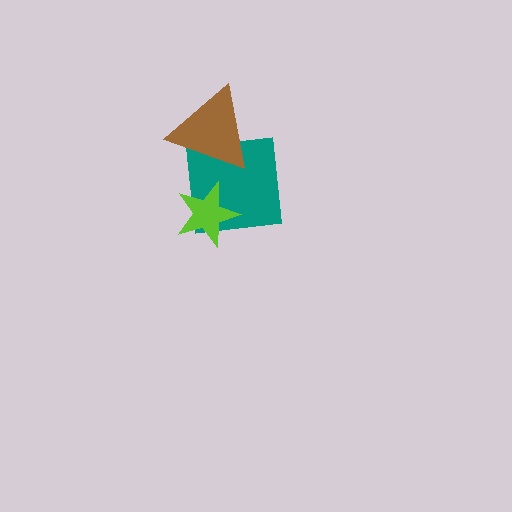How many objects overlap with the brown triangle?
1 object overlaps with the brown triangle.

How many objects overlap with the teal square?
2 objects overlap with the teal square.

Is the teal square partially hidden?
Yes, it is partially covered by another shape.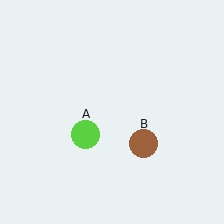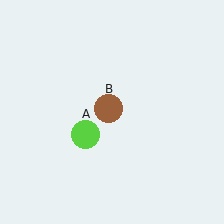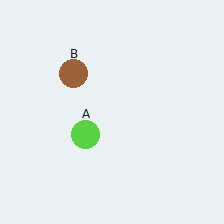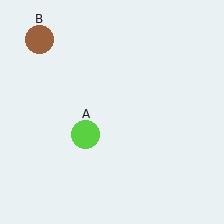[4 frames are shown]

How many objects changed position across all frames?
1 object changed position: brown circle (object B).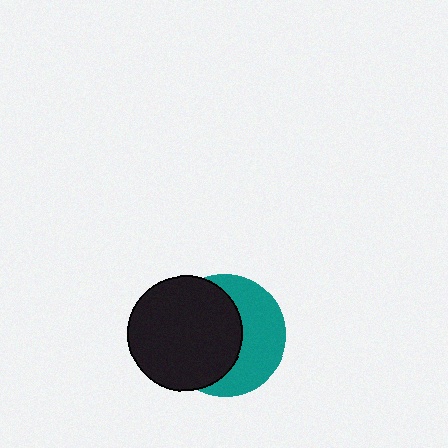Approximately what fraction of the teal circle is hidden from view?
Roughly 55% of the teal circle is hidden behind the black circle.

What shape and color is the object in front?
The object in front is a black circle.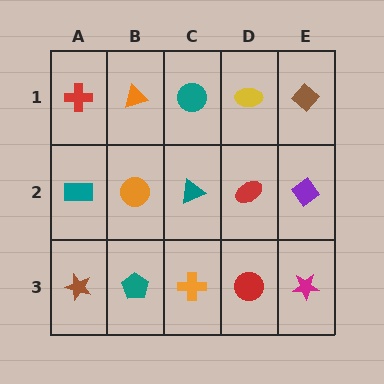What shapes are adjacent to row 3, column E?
A purple diamond (row 2, column E), a red circle (row 3, column D).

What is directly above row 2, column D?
A yellow ellipse.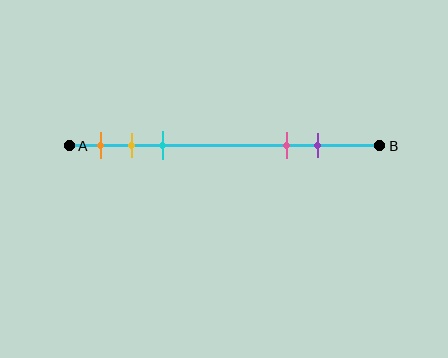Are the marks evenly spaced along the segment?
No, the marks are not evenly spaced.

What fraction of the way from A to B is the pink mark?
The pink mark is approximately 70% (0.7) of the way from A to B.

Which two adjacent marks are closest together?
The yellow and cyan marks are the closest adjacent pair.